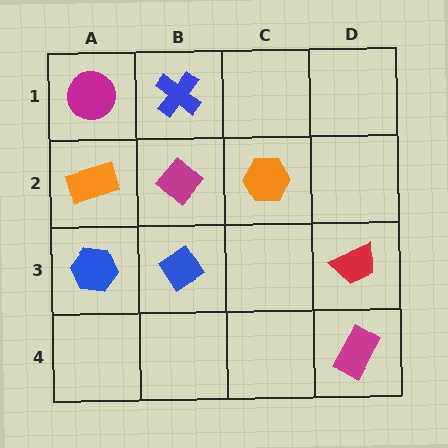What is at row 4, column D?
A magenta rectangle.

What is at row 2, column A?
An orange rectangle.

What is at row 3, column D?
A red trapezoid.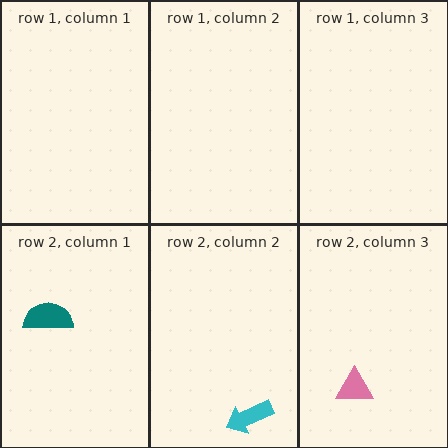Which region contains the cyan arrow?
The row 2, column 2 region.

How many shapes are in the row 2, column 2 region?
1.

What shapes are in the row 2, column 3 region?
The pink triangle.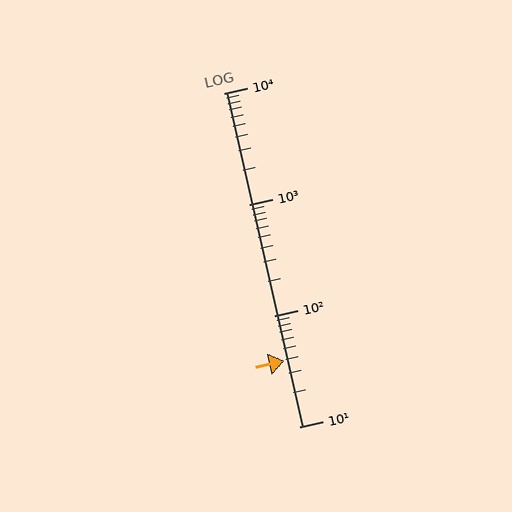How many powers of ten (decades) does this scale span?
The scale spans 3 decades, from 10 to 10000.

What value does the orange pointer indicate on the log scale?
The pointer indicates approximately 39.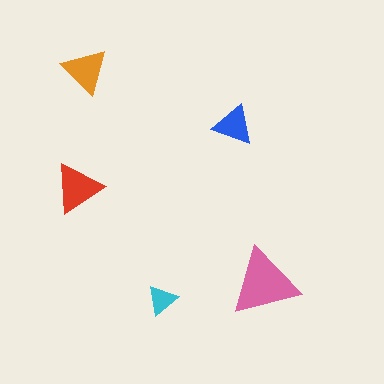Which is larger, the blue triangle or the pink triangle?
The pink one.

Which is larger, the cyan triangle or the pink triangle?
The pink one.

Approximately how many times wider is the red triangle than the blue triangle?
About 1.5 times wider.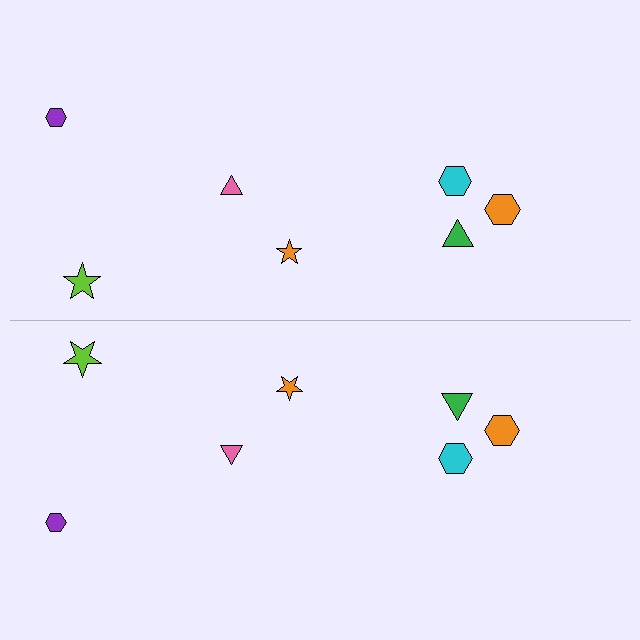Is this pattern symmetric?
Yes, this pattern has bilateral (reflection) symmetry.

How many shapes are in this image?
There are 14 shapes in this image.